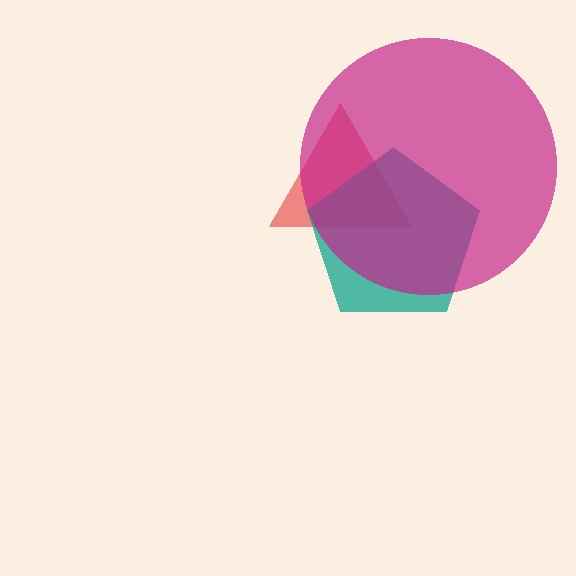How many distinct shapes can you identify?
There are 3 distinct shapes: a red triangle, a teal pentagon, a magenta circle.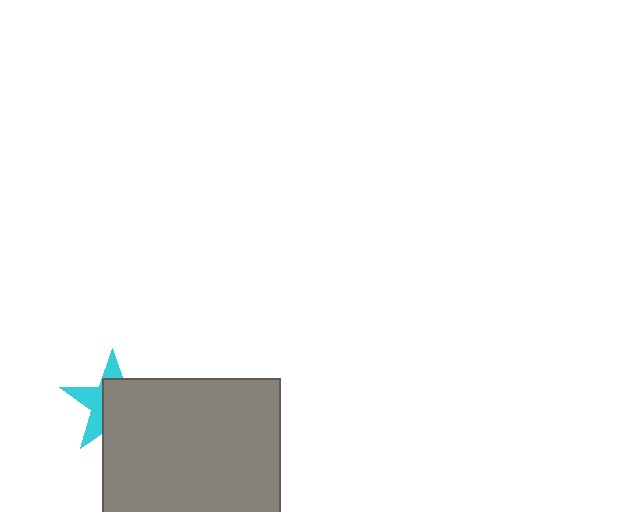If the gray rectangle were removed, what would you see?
You would see the complete cyan star.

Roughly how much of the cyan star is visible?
A small part of it is visible (roughly 38%).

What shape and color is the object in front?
The object in front is a gray rectangle.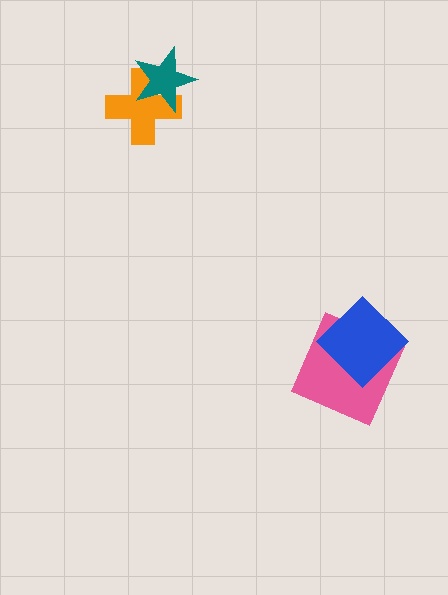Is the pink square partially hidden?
Yes, it is partially covered by another shape.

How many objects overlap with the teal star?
1 object overlaps with the teal star.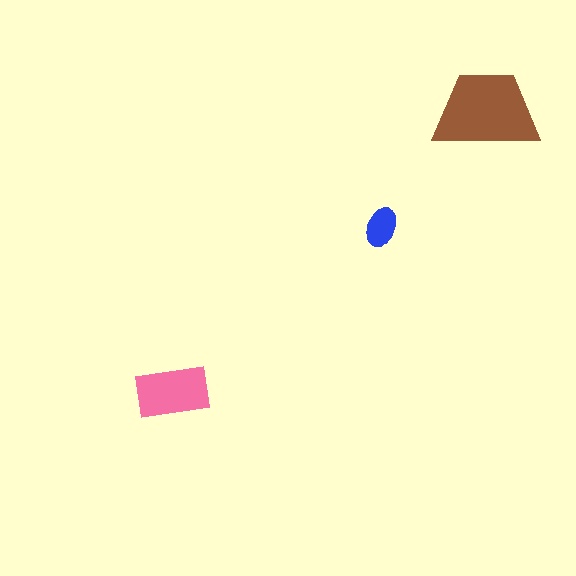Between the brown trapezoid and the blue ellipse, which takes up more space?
The brown trapezoid.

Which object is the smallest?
The blue ellipse.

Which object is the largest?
The brown trapezoid.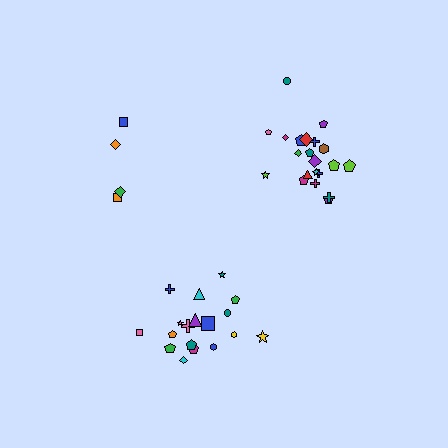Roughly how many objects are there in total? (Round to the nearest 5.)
Roughly 45 objects in total.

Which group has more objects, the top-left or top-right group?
The top-right group.